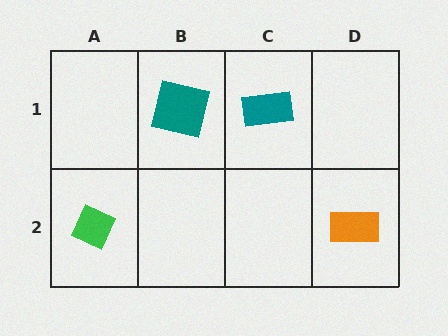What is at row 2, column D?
An orange rectangle.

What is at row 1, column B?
A teal square.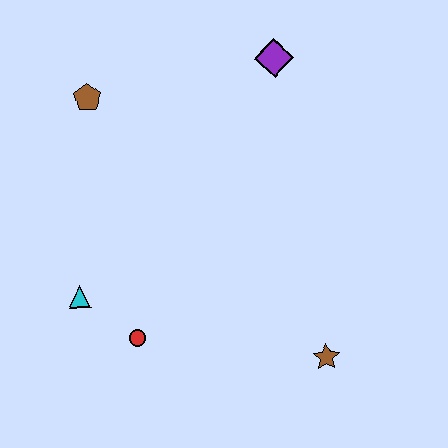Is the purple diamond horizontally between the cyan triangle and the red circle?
No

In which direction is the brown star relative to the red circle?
The brown star is to the right of the red circle.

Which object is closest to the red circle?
The cyan triangle is closest to the red circle.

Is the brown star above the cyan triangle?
No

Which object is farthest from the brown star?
The brown pentagon is farthest from the brown star.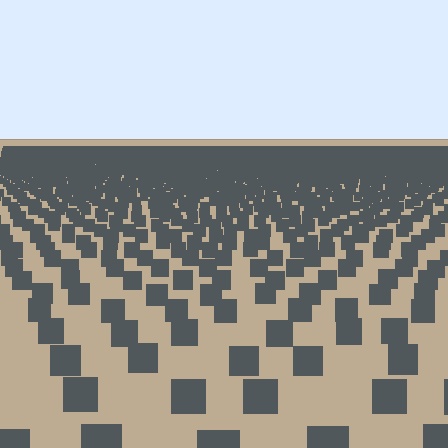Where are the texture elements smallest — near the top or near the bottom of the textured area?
Near the top.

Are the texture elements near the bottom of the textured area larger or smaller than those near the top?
Larger. Near the bottom, elements are closer to the viewer and appear at a bigger on-screen size.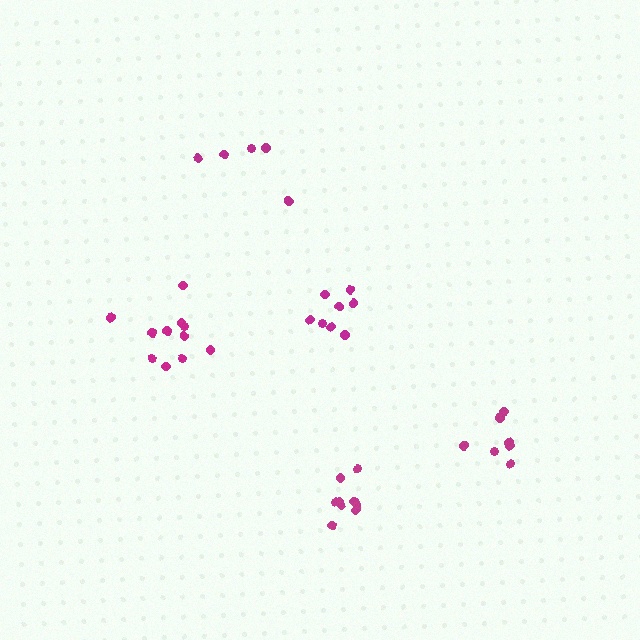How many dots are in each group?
Group 1: 5 dots, Group 2: 7 dots, Group 3: 9 dots, Group 4: 8 dots, Group 5: 11 dots (40 total).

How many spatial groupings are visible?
There are 5 spatial groupings.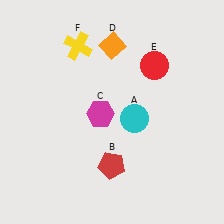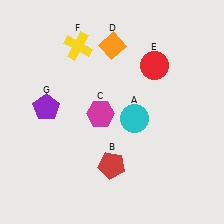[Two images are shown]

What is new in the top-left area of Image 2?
A purple pentagon (G) was added in the top-left area of Image 2.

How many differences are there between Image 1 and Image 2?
There is 1 difference between the two images.